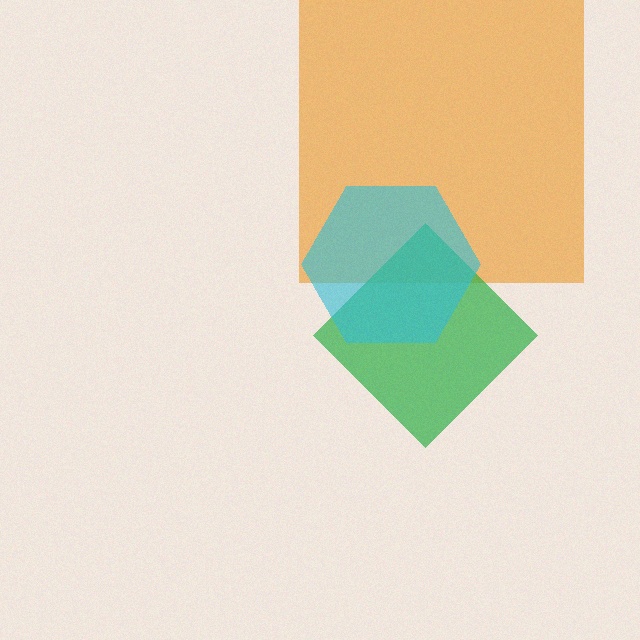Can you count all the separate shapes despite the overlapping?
Yes, there are 3 separate shapes.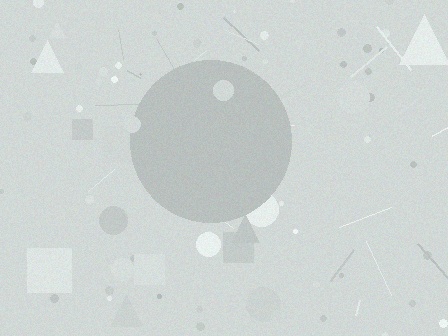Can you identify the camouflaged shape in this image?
The camouflaged shape is a circle.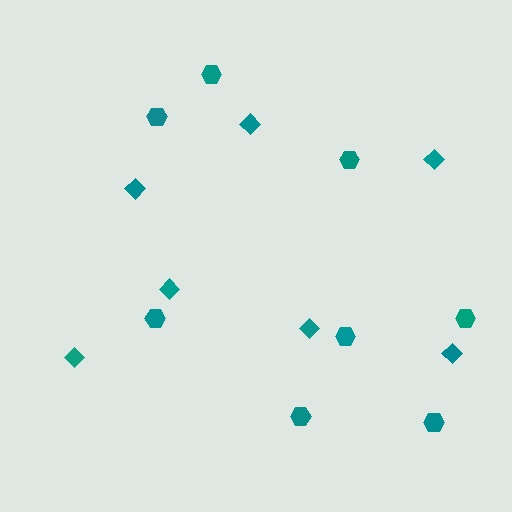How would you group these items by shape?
There are 2 groups: one group of diamonds (7) and one group of hexagons (8).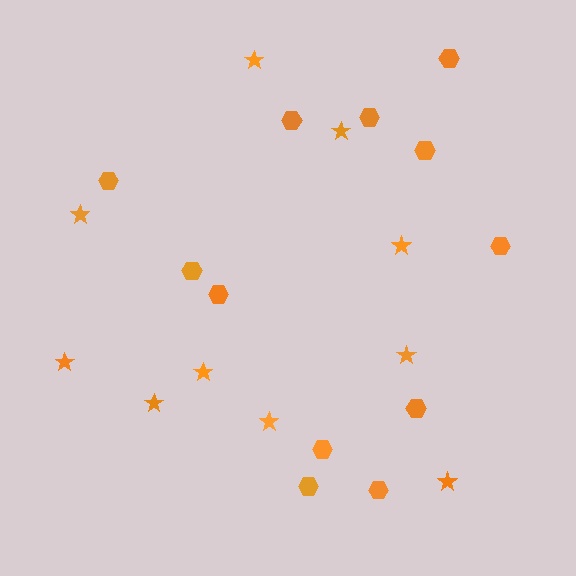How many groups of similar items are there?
There are 2 groups: one group of stars (10) and one group of hexagons (12).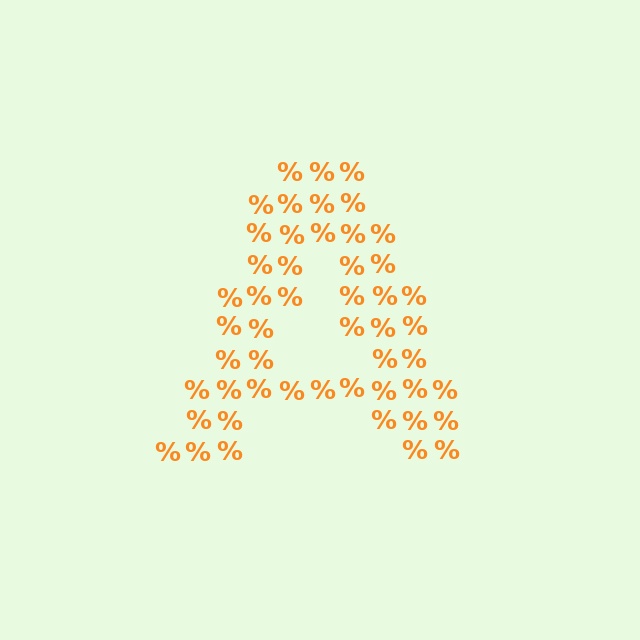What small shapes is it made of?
It is made of small percent signs.